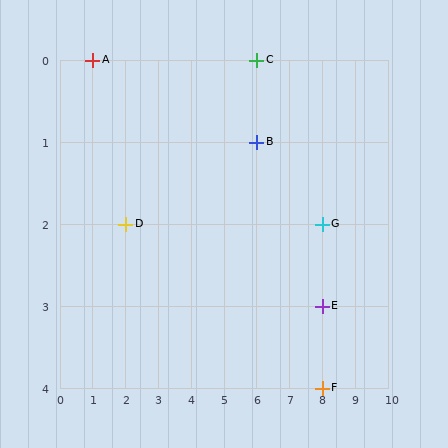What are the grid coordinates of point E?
Point E is at grid coordinates (8, 3).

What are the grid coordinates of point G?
Point G is at grid coordinates (8, 2).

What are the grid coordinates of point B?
Point B is at grid coordinates (6, 1).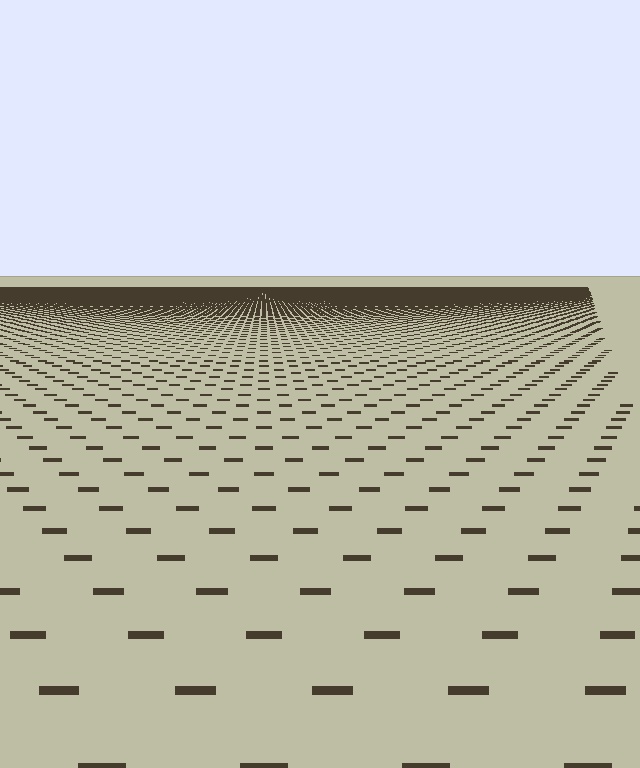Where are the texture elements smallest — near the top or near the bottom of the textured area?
Near the top.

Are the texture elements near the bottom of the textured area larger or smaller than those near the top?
Larger. Near the bottom, elements are closer to the viewer and appear at a bigger on-screen size.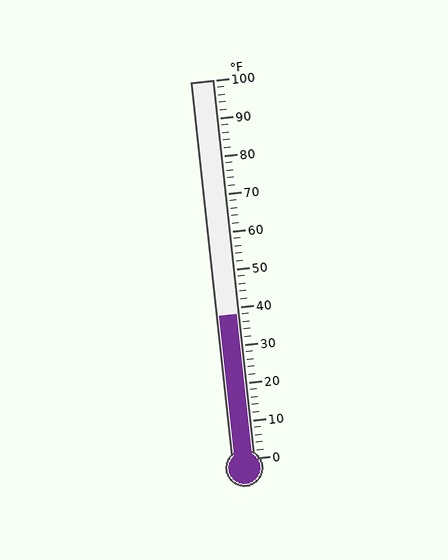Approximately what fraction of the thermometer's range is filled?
The thermometer is filled to approximately 40% of its range.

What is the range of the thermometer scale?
The thermometer scale ranges from 0°F to 100°F.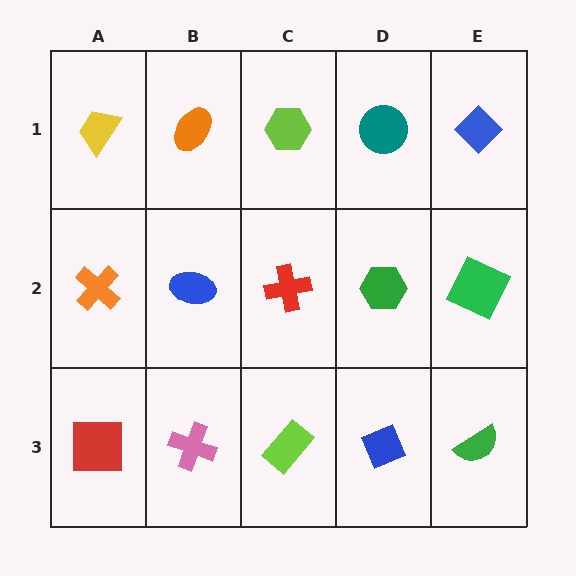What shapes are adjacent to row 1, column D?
A green hexagon (row 2, column D), a lime hexagon (row 1, column C), a blue diamond (row 1, column E).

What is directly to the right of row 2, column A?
A blue ellipse.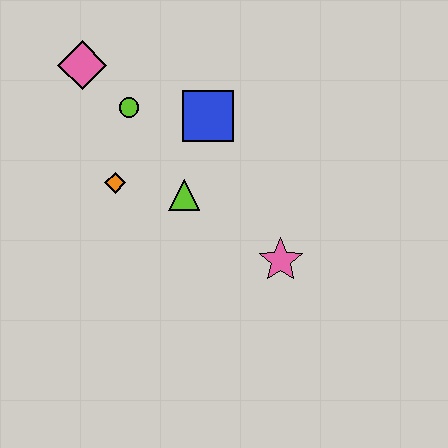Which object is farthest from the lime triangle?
The pink diamond is farthest from the lime triangle.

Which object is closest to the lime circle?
The pink diamond is closest to the lime circle.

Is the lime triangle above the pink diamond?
No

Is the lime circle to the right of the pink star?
No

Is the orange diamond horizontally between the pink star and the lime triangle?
No